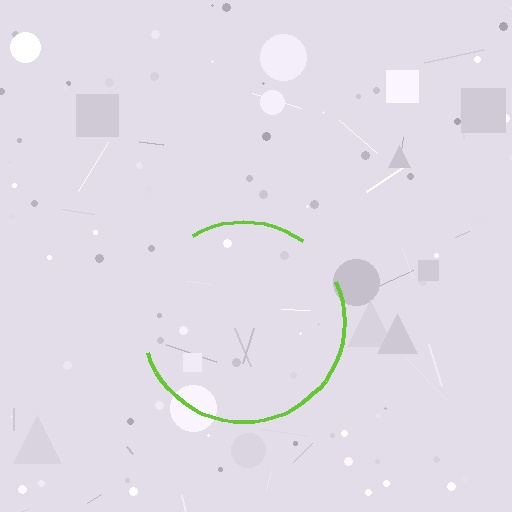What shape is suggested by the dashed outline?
The dashed outline suggests a circle.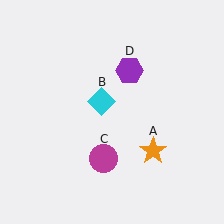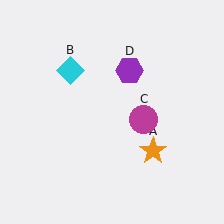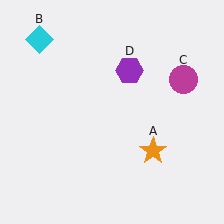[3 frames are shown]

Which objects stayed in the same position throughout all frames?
Orange star (object A) and purple hexagon (object D) remained stationary.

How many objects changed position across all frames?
2 objects changed position: cyan diamond (object B), magenta circle (object C).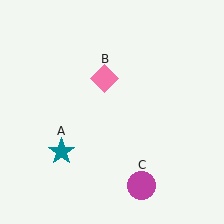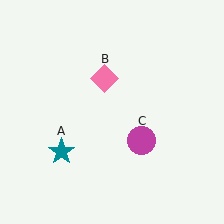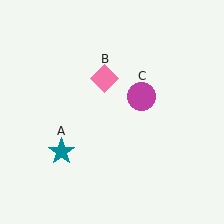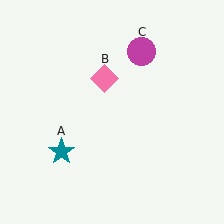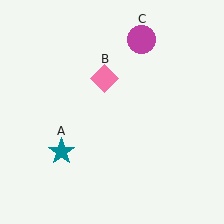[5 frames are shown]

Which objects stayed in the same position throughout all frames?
Teal star (object A) and pink diamond (object B) remained stationary.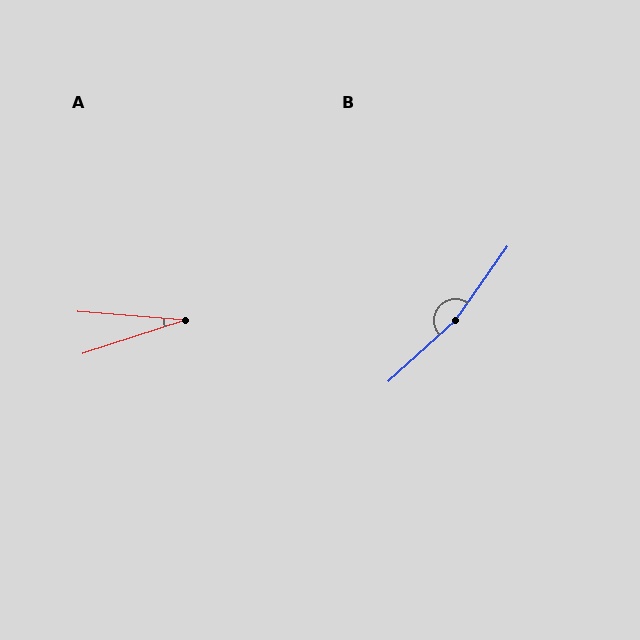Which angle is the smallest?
A, at approximately 23 degrees.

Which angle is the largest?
B, at approximately 168 degrees.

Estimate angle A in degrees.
Approximately 23 degrees.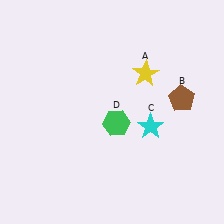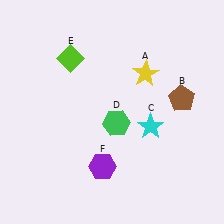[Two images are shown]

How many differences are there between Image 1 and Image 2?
There are 2 differences between the two images.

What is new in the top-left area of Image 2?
A lime diamond (E) was added in the top-left area of Image 2.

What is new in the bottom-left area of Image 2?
A purple hexagon (F) was added in the bottom-left area of Image 2.